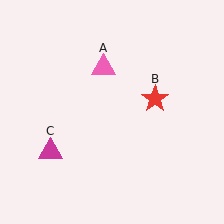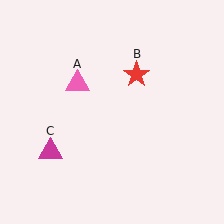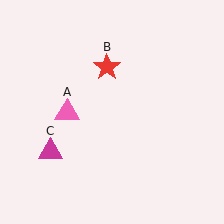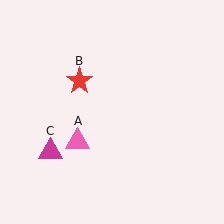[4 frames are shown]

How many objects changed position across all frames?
2 objects changed position: pink triangle (object A), red star (object B).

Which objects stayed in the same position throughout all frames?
Magenta triangle (object C) remained stationary.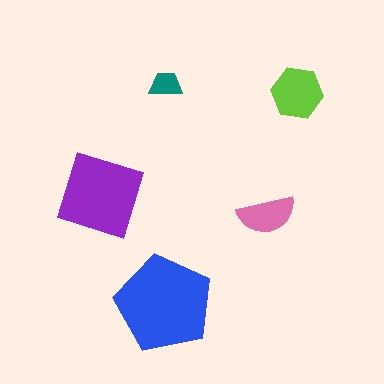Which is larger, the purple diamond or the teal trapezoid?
The purple diamond.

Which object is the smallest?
The teal trapezoid.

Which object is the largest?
The blue pentagon.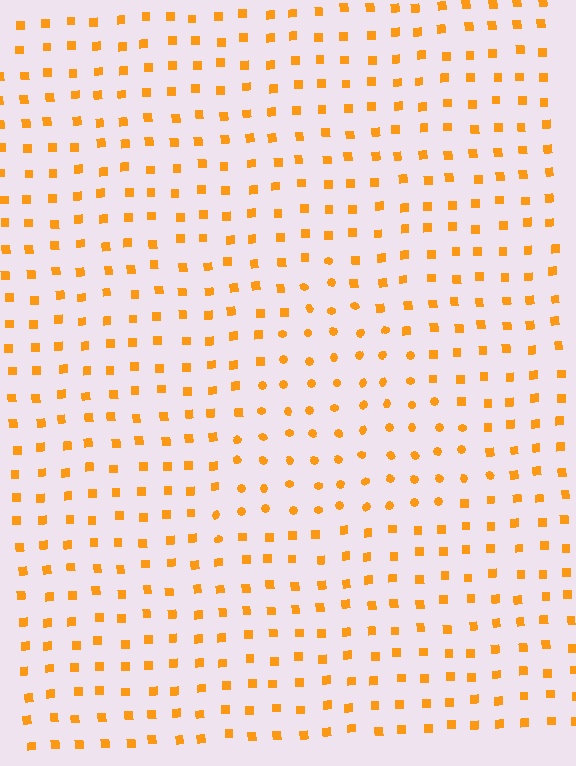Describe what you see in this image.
The image is filled with small orange elements arranged in a uniform grid. A triangle-shaped region contains circles, while the surrounding area contains squares. The boundary is defined purely by the change in element shape.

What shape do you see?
I see a triangle.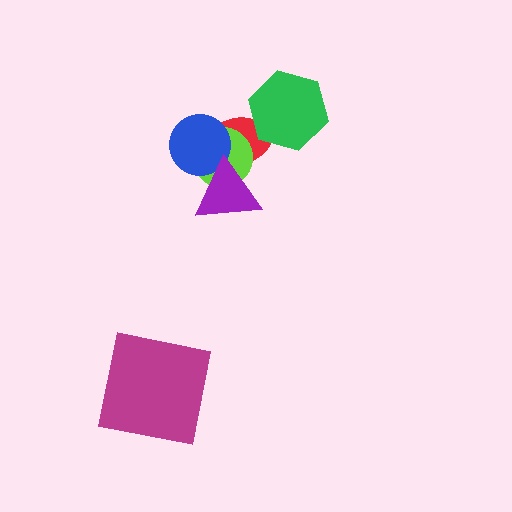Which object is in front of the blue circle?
The purple triangle is in front of the blue circle.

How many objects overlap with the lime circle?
3 objects overlap with the lime circle.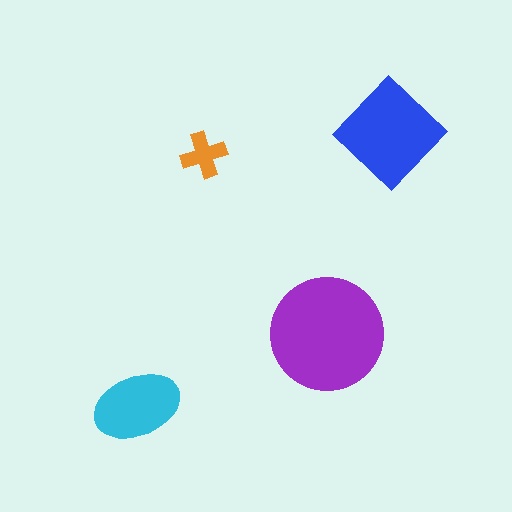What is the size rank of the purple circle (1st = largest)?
1st.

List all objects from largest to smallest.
The purple circle, the blue diamond, the cyan ellipse, the orange cross.